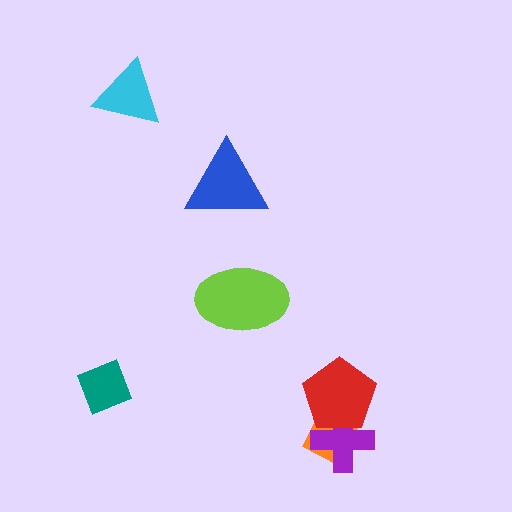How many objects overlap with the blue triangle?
0 objects overlap with the blue triangle.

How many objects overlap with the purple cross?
2 objects overlap with the purple cross.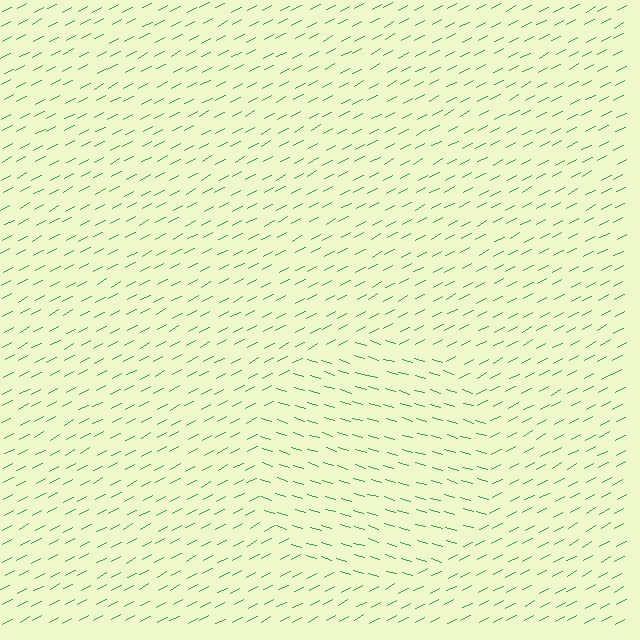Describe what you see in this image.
The image is filled with small green line segments. A circle region in the image has lines oriented differently from the surrounding lines, creating a visible texture boundary.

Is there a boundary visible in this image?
Yes, there is a texture boundary formed by a change in line orientation.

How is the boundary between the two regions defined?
The boundary is defined purely by a change in line orientation (approximately 45 degrees difference). All lines are the same color and thickness.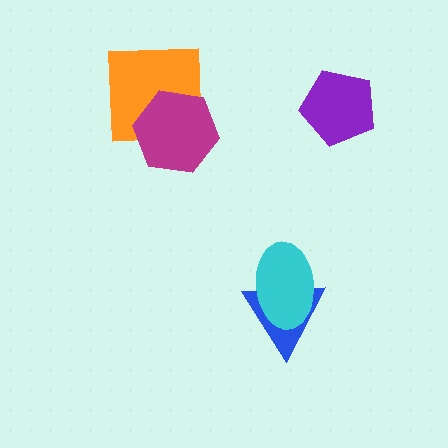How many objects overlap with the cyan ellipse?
1 object overlaps with the cyan ellipse.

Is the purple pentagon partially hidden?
No, no other shape covers it.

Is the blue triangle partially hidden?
Yes, it is partially covered by another shape.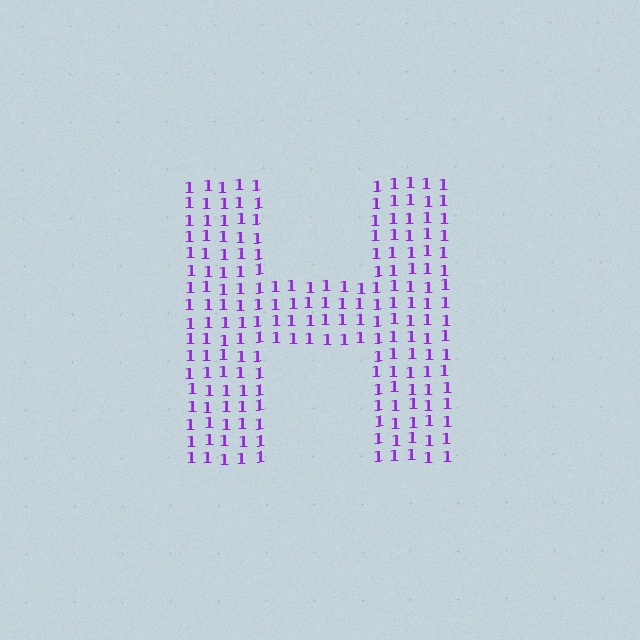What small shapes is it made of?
It is made of small digit 1's.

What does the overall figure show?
The overall figure shows the letter H.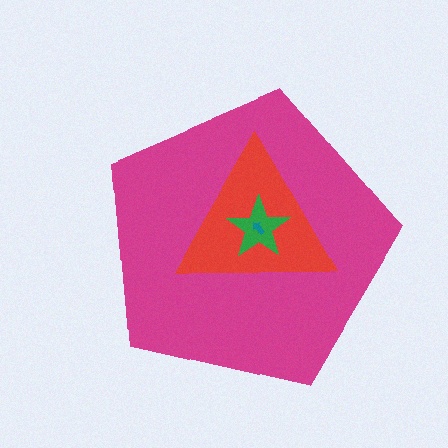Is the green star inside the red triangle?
Yes.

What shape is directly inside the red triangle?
The green star.